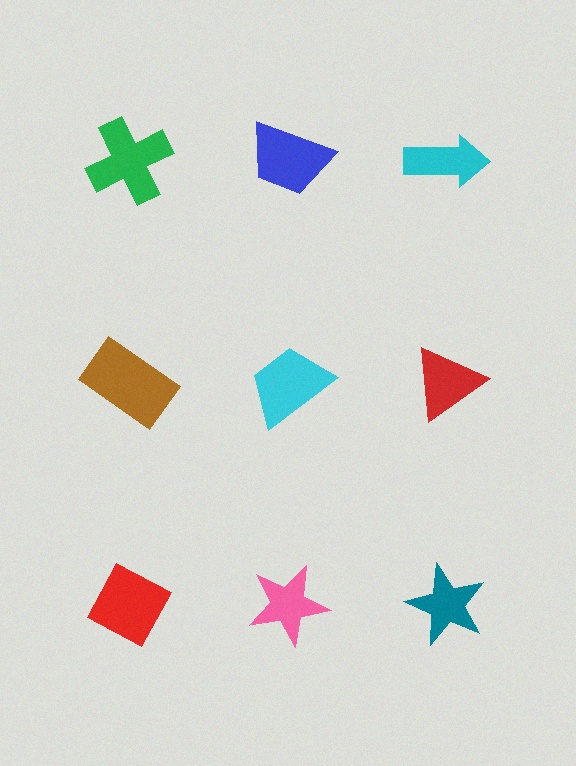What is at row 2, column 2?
A cyan trapezoid.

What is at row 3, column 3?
A teal star.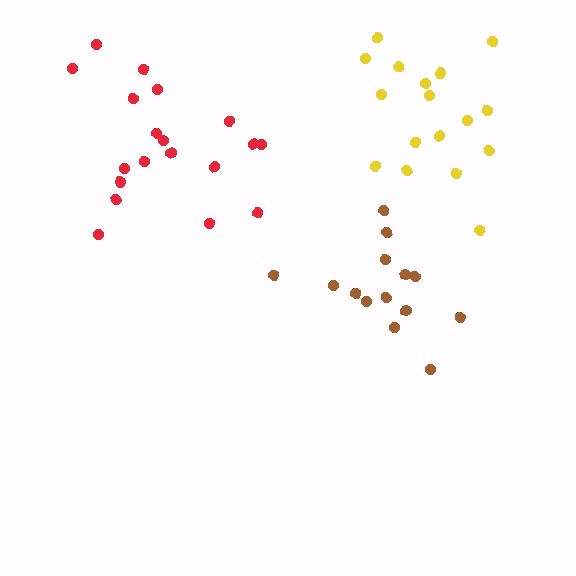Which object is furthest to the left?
The red cluster is leftmost.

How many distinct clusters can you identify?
There are 3 distinct clusters.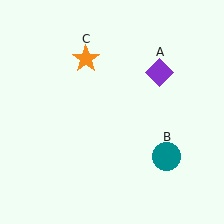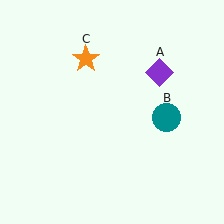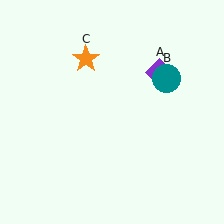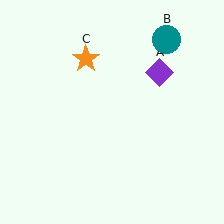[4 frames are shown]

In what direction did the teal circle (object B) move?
The teal circle (object B) moved up.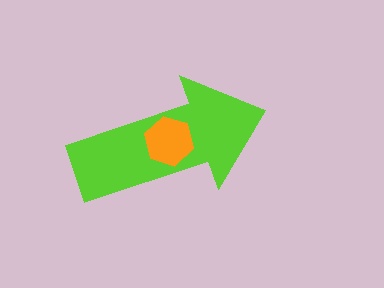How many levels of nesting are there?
2.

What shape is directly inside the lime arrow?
The orange hexagon.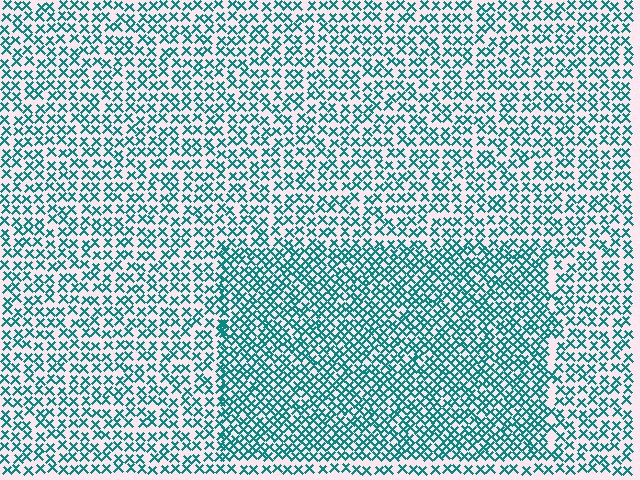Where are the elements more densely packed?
The elements are more densely packed inside the rectangle boundary.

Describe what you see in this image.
The image contains small teal elements arranged at two different densities. A rectangle-shaped region is visible where the elements are more densely packed than the surrounding area.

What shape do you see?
I see a rectangle.